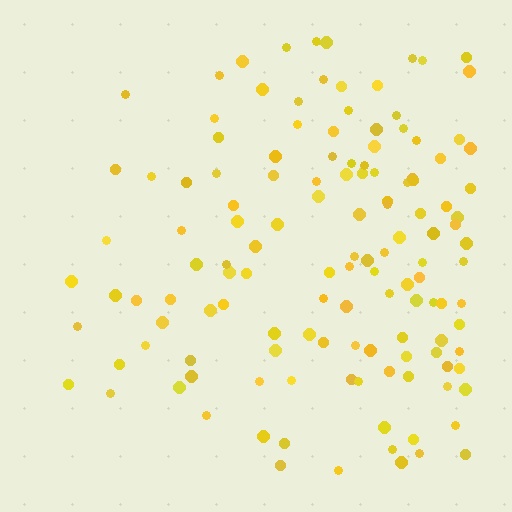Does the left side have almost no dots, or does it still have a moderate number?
Still a moderate number, just noticeably fewer than the right.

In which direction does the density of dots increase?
From left to right, with the right side densest.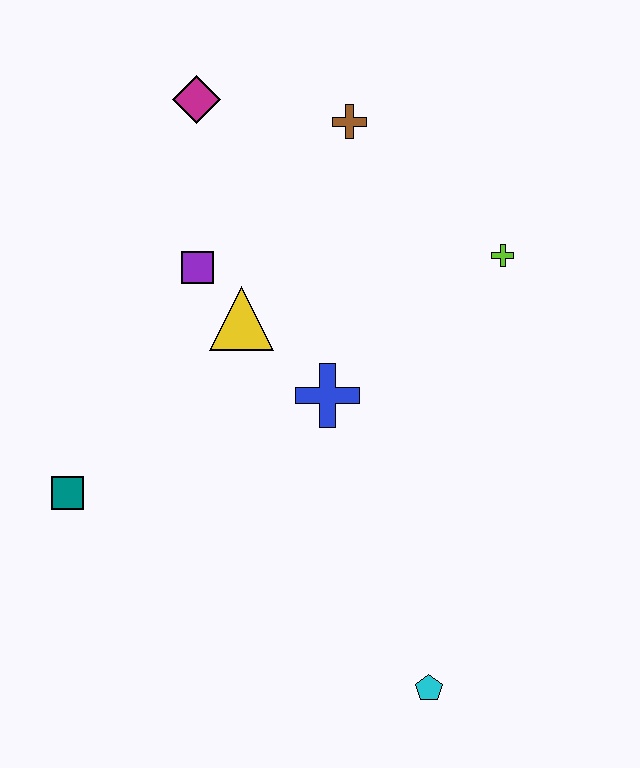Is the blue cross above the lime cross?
No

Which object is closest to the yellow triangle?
The purple square is closest to the yellow triangle.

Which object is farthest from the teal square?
The lime cross is farthest from the teal square.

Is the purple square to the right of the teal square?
Yes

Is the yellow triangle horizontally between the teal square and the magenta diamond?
No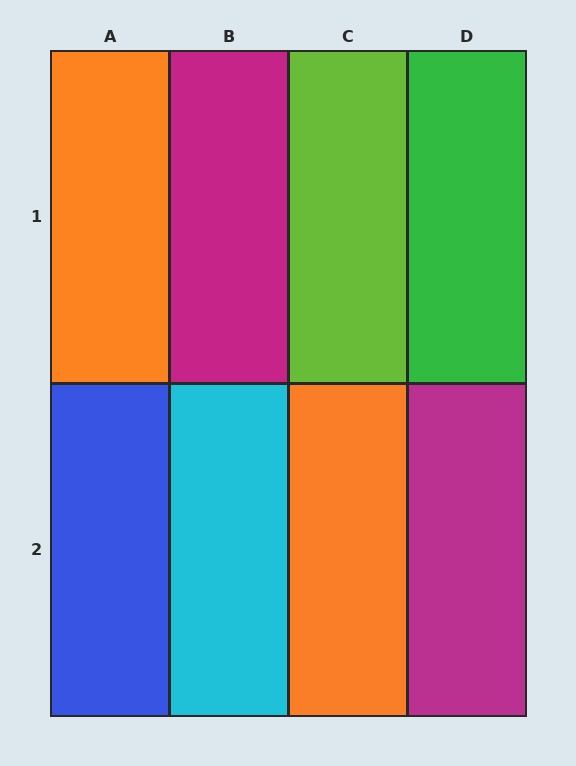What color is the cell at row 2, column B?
Cyan.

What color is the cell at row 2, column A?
Blue.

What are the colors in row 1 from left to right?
Orange, magenta, lime, green.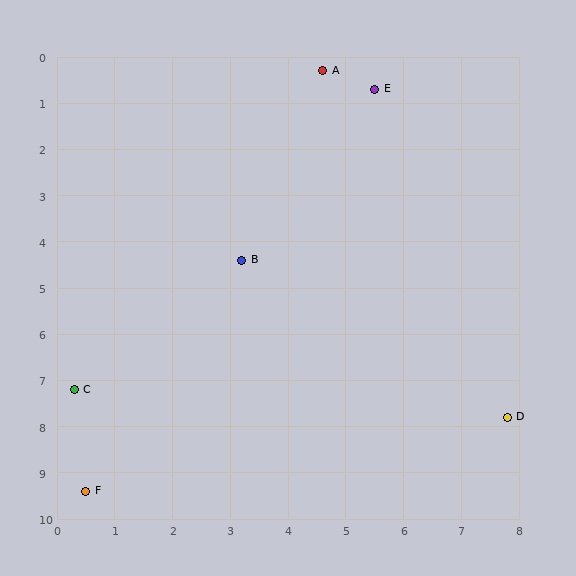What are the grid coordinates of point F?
Point F is at approximately (0.5, 9.4).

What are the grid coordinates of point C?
Point C is at approximately (0.3, 7.2).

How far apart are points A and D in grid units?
Points A and D are about 8.2 grid units apart.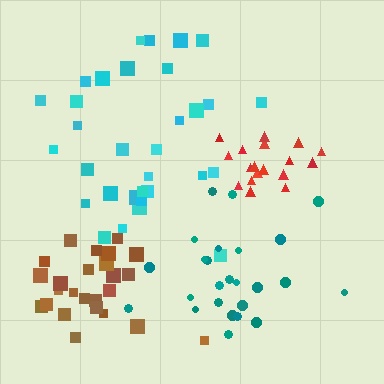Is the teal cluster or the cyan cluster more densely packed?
Teal.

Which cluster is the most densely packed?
Red.